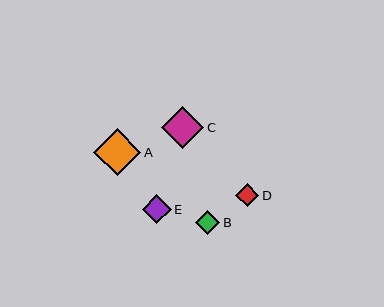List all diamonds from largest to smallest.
From largest to smallest: A, C, E, B, D.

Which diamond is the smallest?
Diamond D is the smallest with a size of approximately 23 pixels.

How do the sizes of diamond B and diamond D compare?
Diamond B and diamond D are approximately the same size.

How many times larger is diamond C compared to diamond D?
Diamond C is approximately 1.8 times the size of diamond D.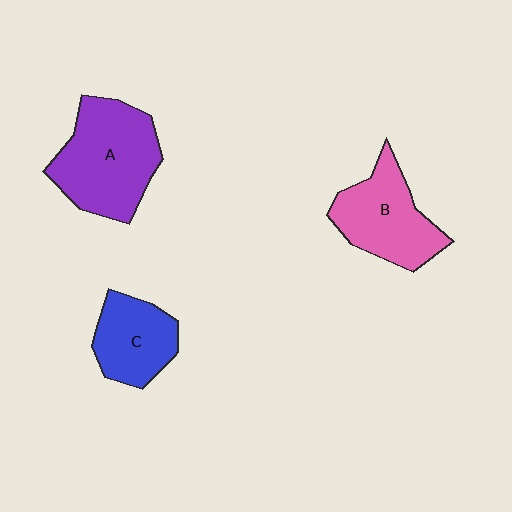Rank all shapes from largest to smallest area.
From largest to smallest: A (purple), B (pink), C (blue).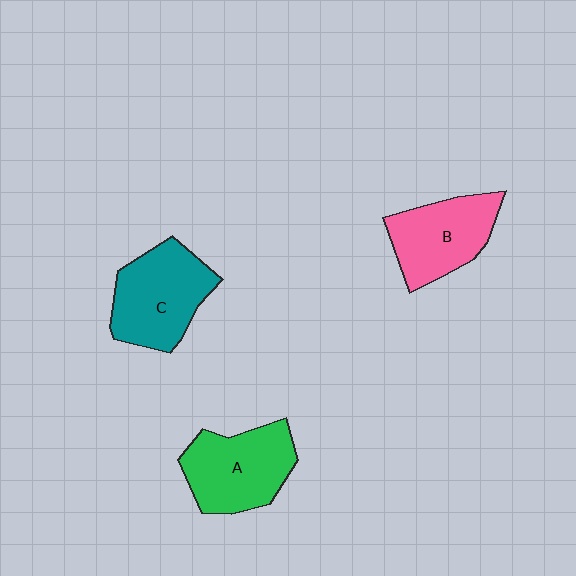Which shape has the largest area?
Shape C (teal).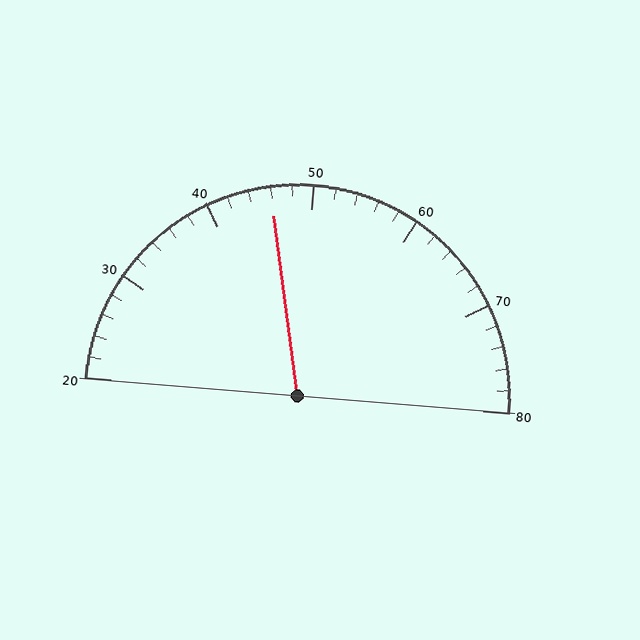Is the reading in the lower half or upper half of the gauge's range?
The reading is in the lower half of the range (20 to 80).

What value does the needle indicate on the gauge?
The needle indicates approximately 46.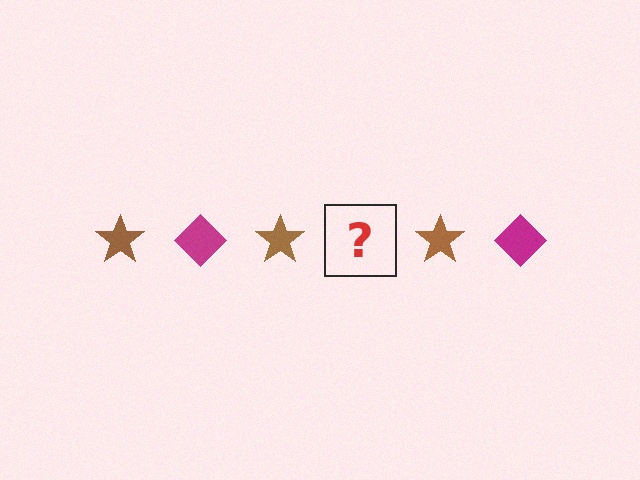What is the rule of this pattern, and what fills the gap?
The rule is that the pattern alternates between brown star and magenta diamond. The gap should be filled with a magenta diamond.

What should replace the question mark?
The question mark should be replaced with a magenta diamond.